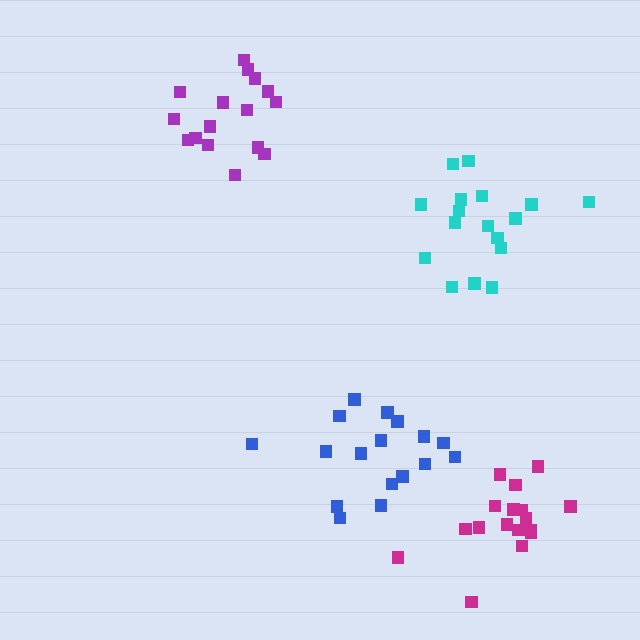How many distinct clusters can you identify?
There are 4 distinct clusters.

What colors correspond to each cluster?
The clusters are colored: purple, cyan, magenta, blue.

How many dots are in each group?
Group 1: 16 dots, Group 2: 17 dots, Group 3: 18 dots, Group 4: 17 dots (68 total).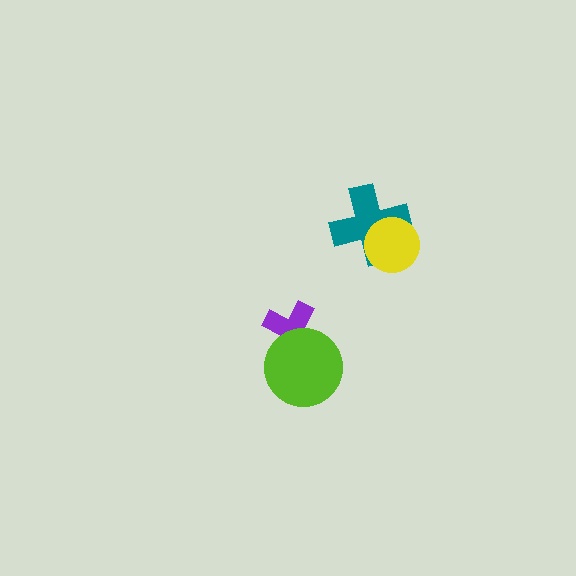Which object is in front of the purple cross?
The lime circle is in front of the purple cross.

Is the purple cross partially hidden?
Yes, it is partially covered by another shape.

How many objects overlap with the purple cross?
1 object overlaps with the purple cross.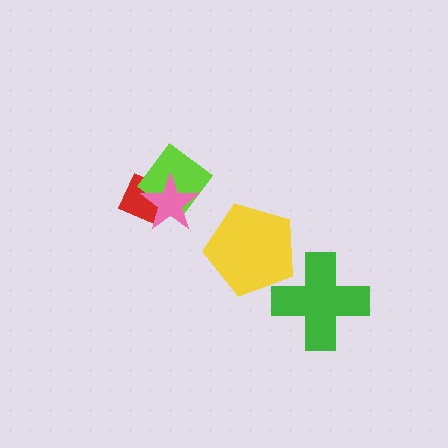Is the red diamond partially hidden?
Yes, it is partially covered by another shape.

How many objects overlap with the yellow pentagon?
1 object overlaps with the yellow pentagon.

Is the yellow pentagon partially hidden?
No, no other shape covers it.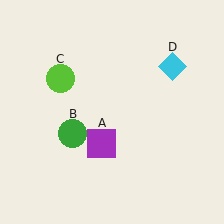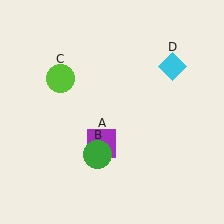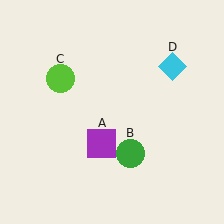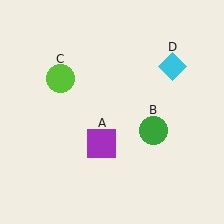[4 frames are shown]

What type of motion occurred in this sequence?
The green circle (object B) rotated counterclockwise around the center of the scene.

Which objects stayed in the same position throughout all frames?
Purple square (object A) and lime circle (object C) and cyan diamond (object D) remained stationary.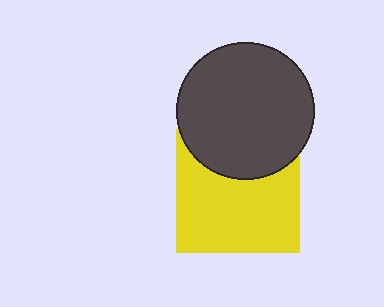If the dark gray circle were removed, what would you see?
You would see the complete yellow square.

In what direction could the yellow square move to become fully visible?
The yellow square could move down. That would shift it out from behind the dark gray circle entirely.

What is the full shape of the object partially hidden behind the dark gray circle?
The partially hidden object is a yellow square.